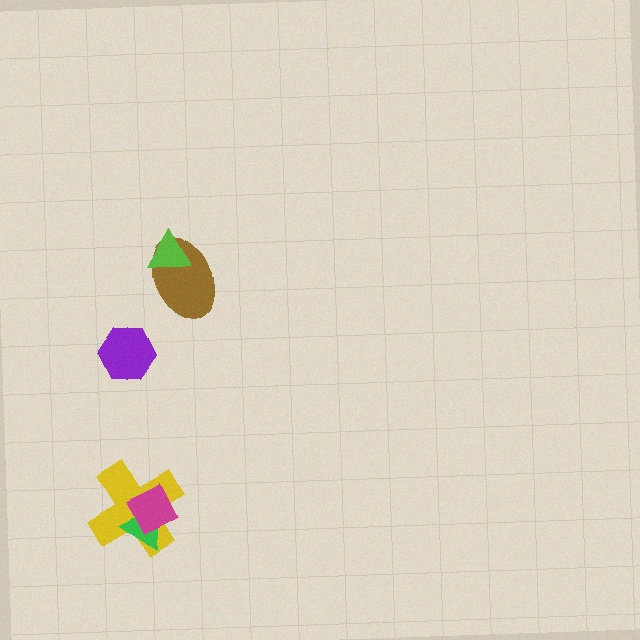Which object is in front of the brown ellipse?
The lime triangle is in front of the brown ellipse.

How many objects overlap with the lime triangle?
1 object overlaps with the lime triangle.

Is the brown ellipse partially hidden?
Yes, it is partially covered by another shape.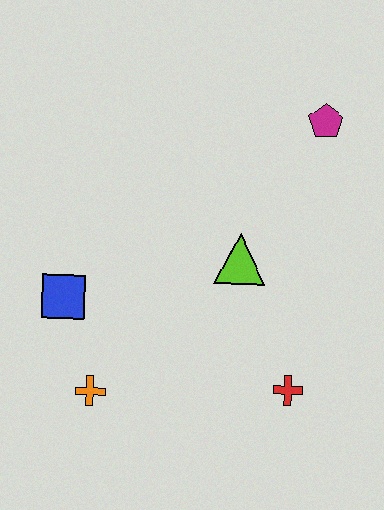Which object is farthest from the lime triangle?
The orange cross is farthest from the lime triangle.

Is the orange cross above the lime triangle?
No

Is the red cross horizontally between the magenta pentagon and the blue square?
Yes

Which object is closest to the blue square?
The orange cross is closest to the blue square.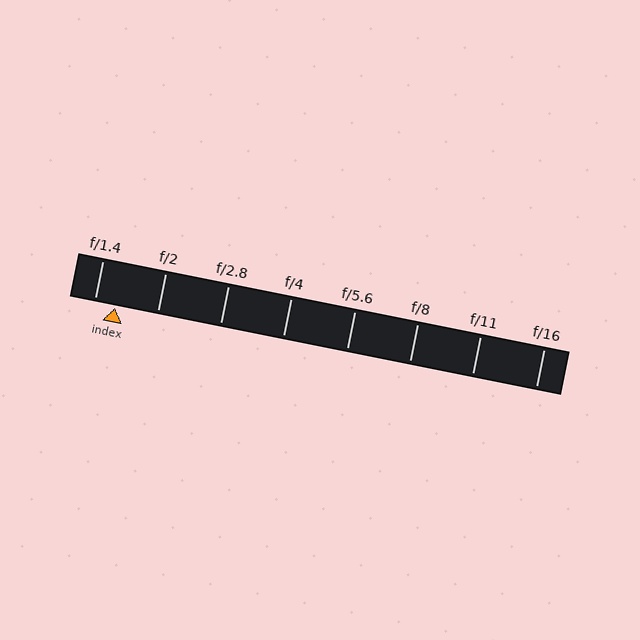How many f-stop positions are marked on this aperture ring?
There are 8 f-stop positions marked.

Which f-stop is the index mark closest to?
The index mark is closest to f/1.4.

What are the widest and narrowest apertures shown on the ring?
The widest aperture shown is f/1.4 and the narrowest is f/16.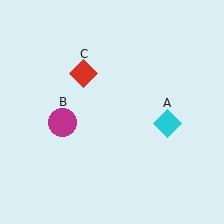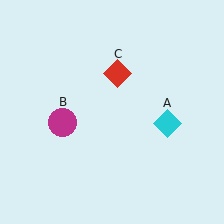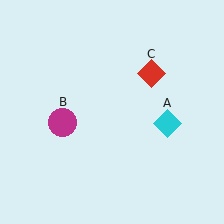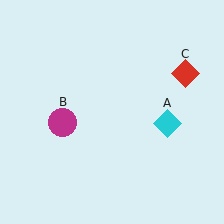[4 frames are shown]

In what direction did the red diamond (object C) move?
The red diamond (object C) moved right.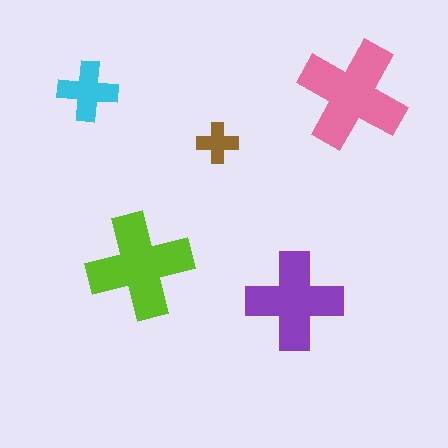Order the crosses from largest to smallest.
the pink one, the lime one, the purple one, the cyan one, the brown one.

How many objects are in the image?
There are 5 objects in the image.